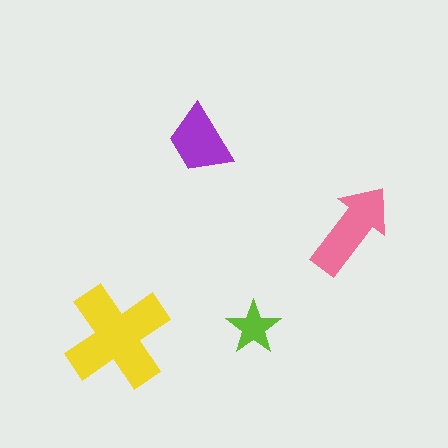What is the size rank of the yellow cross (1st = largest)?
1st.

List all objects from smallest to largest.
The lime star, the purple trapezoid, the pink arrow, the yellow cross.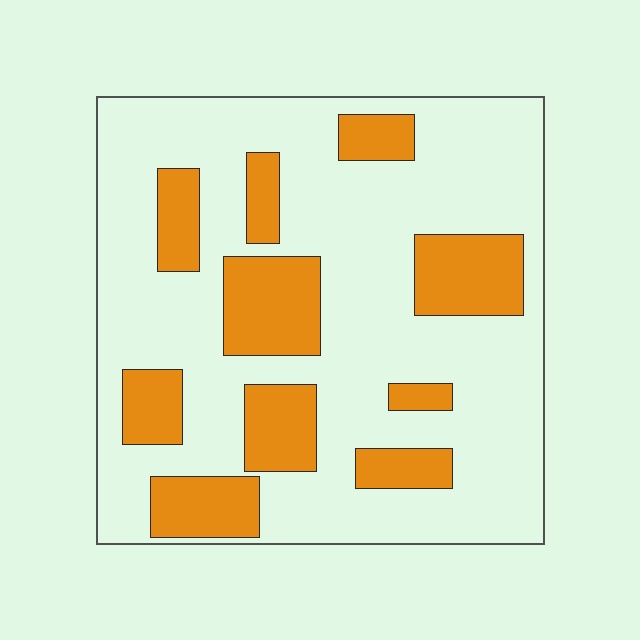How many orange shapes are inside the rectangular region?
10.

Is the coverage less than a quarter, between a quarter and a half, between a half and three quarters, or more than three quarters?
Between a quarter and a half.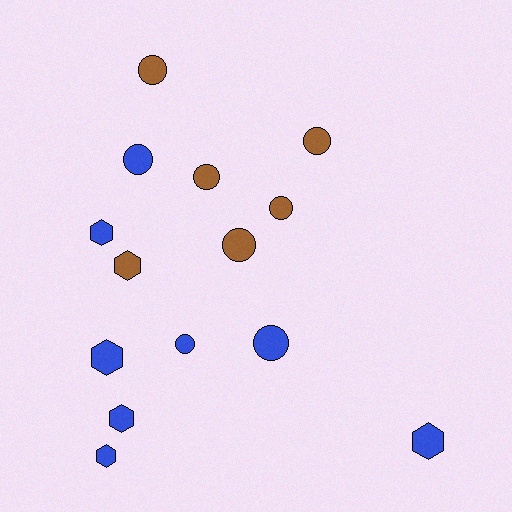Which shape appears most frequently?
Circle, with 8 objects.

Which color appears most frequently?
Blue, with 8 objects.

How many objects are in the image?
There are 14 objects.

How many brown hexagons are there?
There is 1 brown hexagon.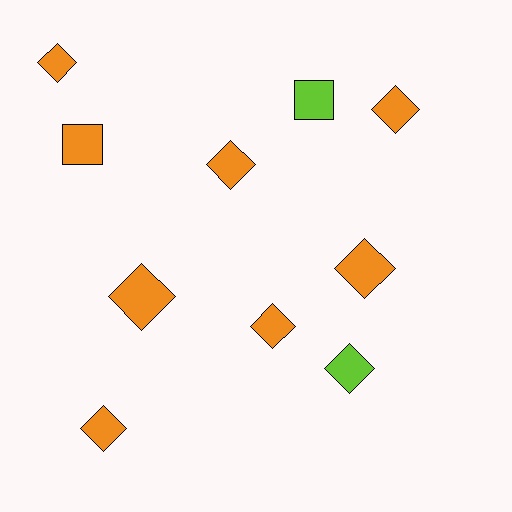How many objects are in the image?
There are 10 objects.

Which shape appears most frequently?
Diamond, with 8 objects.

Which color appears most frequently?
Orange, with 8 objects.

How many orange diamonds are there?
There are 7 orange diamonds.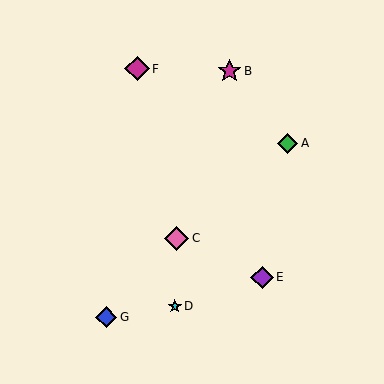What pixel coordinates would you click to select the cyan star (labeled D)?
Click at (175, 306) to select the cyan star D.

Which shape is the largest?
The magenta diamond (labeled F) is the largest.